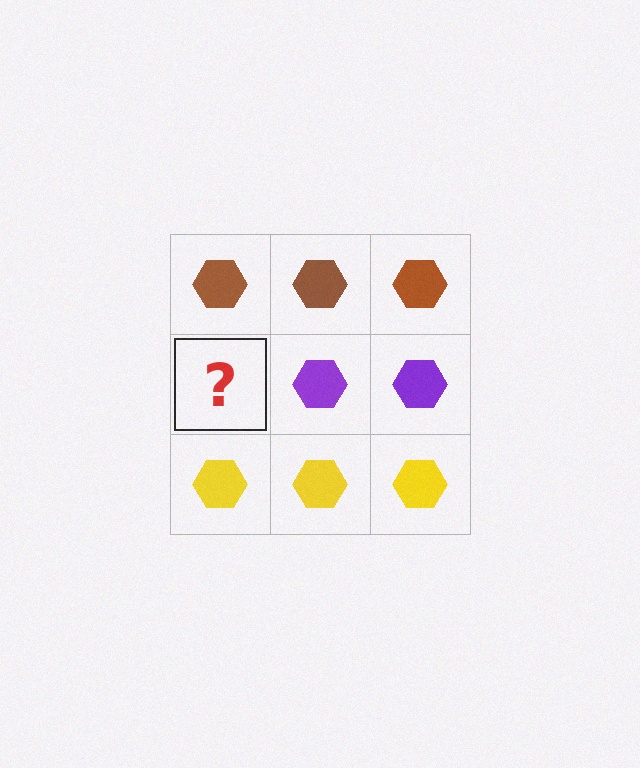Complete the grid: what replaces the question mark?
The question mark should be replaced with a purple hexagon.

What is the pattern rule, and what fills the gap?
The rule is that each row has a consistent color. The gap should be filled with a purple hexagon.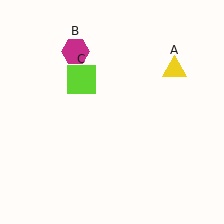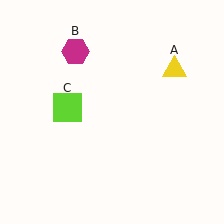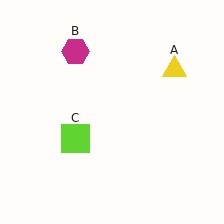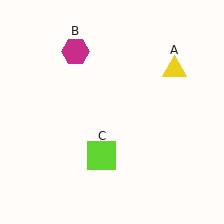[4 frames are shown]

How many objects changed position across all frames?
1 object changed position: lime square (object C).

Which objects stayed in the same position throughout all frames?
Yellow triangle (object A) and magenta hexagon (object B) remained stationary.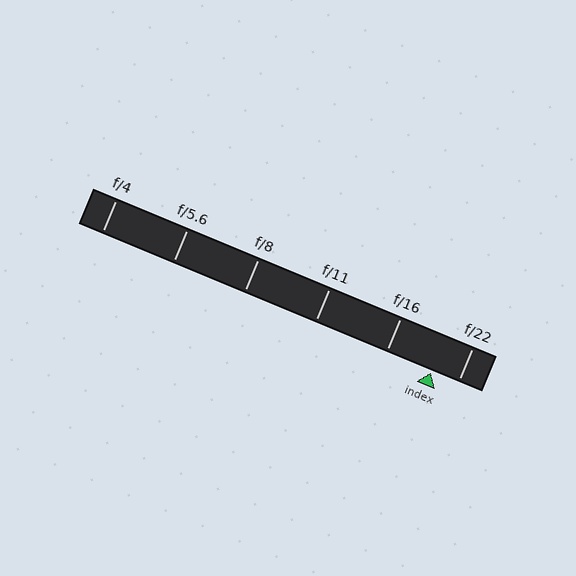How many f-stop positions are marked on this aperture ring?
There are 6 f-stop positions marked.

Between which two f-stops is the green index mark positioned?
The index mark is between f/16 and f/22.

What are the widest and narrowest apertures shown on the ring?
The widest aperture shown is f/4 and the narrowest is f/22.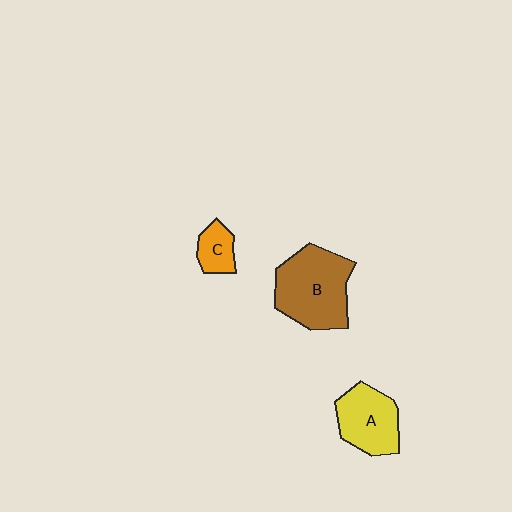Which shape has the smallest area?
Shape C (orange).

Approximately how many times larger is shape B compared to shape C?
Approximately 3.1 times.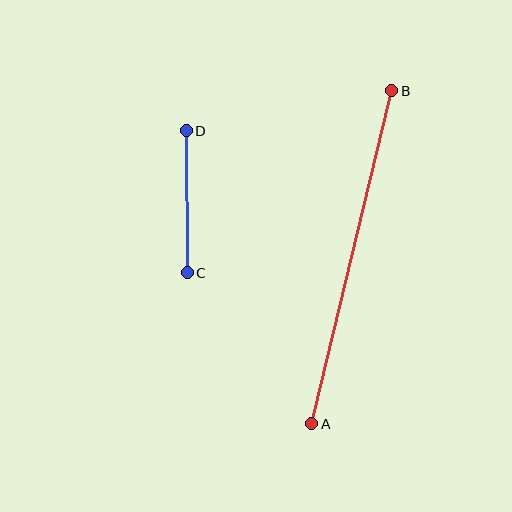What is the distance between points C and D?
The distance is approximately 142 pixels.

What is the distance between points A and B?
The distance is approximately 342 pixels.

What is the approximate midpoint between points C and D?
The midpoint is at approximately (187, 202) pixels.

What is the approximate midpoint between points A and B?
The midpoint is at approximately (352, 257) pixels.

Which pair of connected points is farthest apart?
Points A and B are farthest apart.